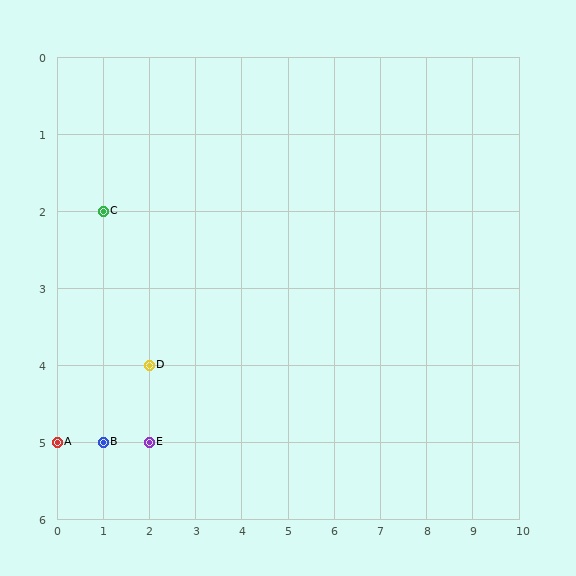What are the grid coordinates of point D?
Point D is at grid coordinates (2, 4).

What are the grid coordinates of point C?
Point C is at grid coordinates (1, 2).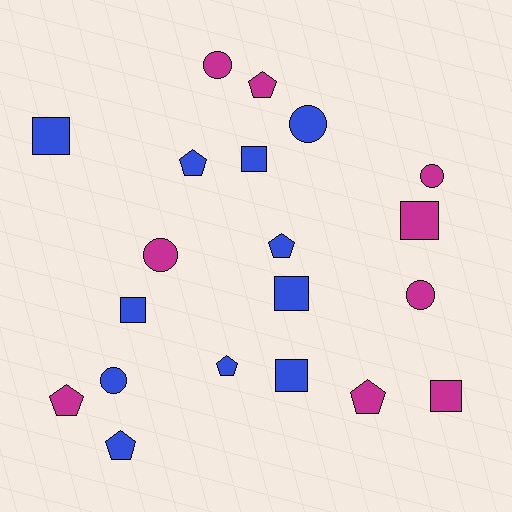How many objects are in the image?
There are 20 objects.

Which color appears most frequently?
Blue, with 11 objects.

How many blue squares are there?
There are 5 blue squares.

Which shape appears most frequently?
Pentagon, with 7 objects.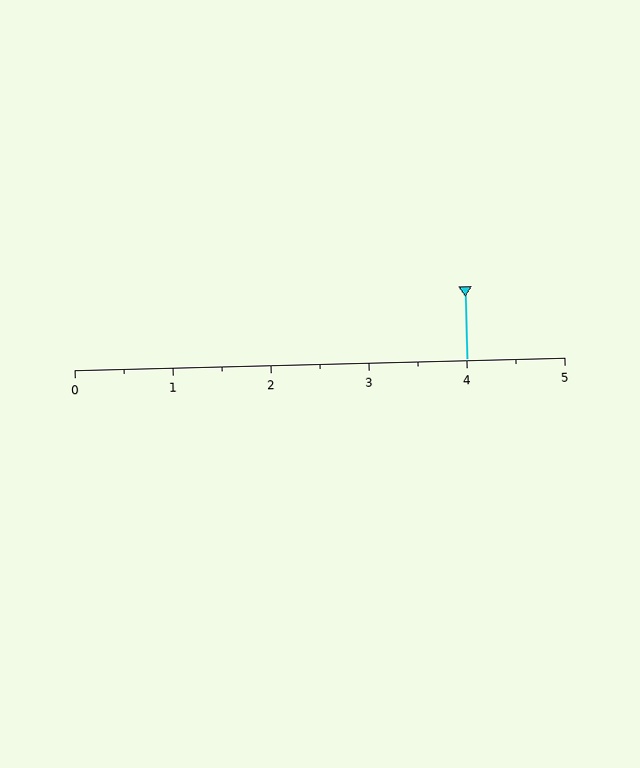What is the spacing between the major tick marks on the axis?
The major ticks are spaced 1 apart.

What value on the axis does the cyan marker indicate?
The marker indicates approximately 4.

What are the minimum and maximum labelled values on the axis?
The axis runs from 0 to 5.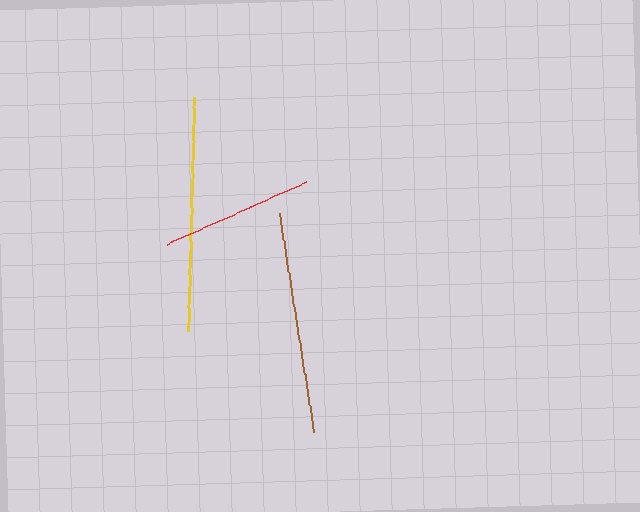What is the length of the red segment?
The red segment is approximately 153 pixels long.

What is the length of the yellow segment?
The yellow segment is approximately 235 pixels long.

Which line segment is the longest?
The yellow line is the longest at approximately 235 pixels.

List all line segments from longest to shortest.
From longest to shortest: yellow, brown, red.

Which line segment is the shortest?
The red line is the shortest at approximately 153 pixels.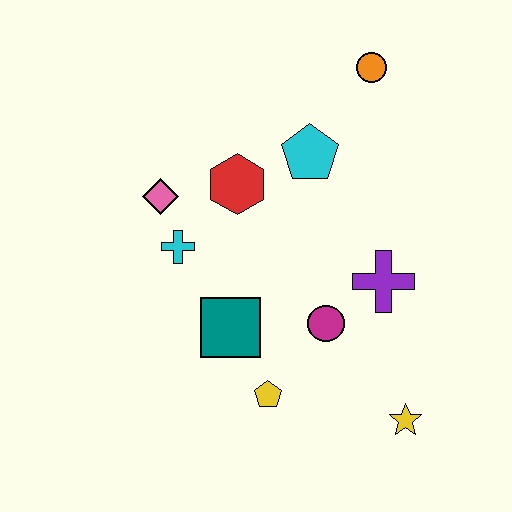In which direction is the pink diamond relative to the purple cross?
The pink diamond is to the left of the purple cross.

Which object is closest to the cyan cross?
The pink diamond is closest to the cyan cross.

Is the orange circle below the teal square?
No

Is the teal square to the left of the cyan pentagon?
Yes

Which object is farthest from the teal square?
The orange circle is farthest from the teal square.